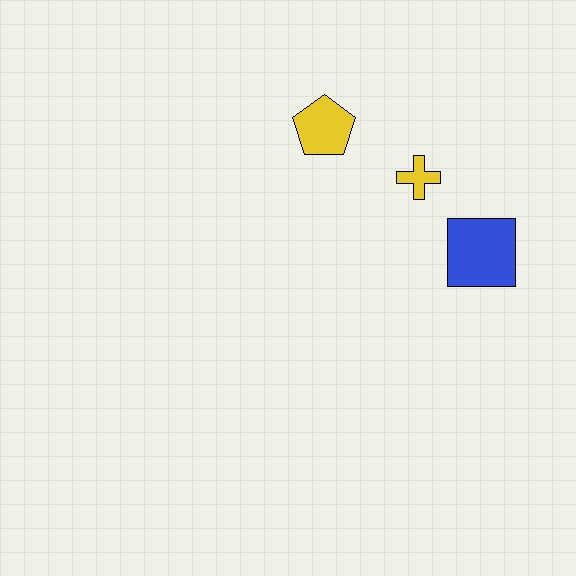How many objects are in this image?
There are 3 objects.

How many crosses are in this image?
There is 1 cross.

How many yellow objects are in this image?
There are 2 yellow objects.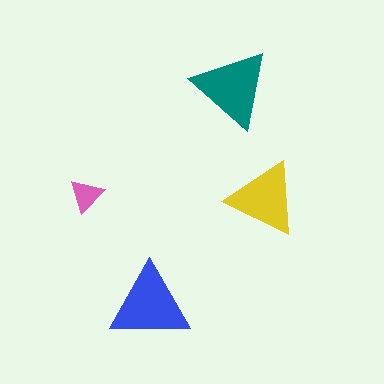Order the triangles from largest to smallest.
the blue one, the teal one, the yellow one, the pink one.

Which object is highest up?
The teal triangle is topmost.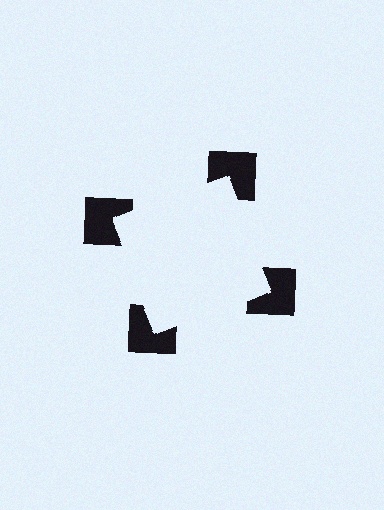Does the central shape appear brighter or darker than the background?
It typically appears slightly brighter than the background, even though no actual brightness change is drawn.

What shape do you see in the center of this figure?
An illusory square — its edges are inferred from the aligned wedge cuts in the notched squares, not physically drawn.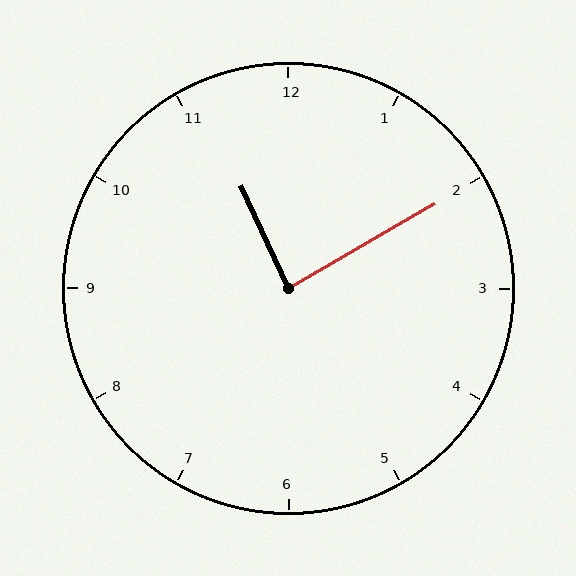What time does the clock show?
11:10.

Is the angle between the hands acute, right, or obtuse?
It is right.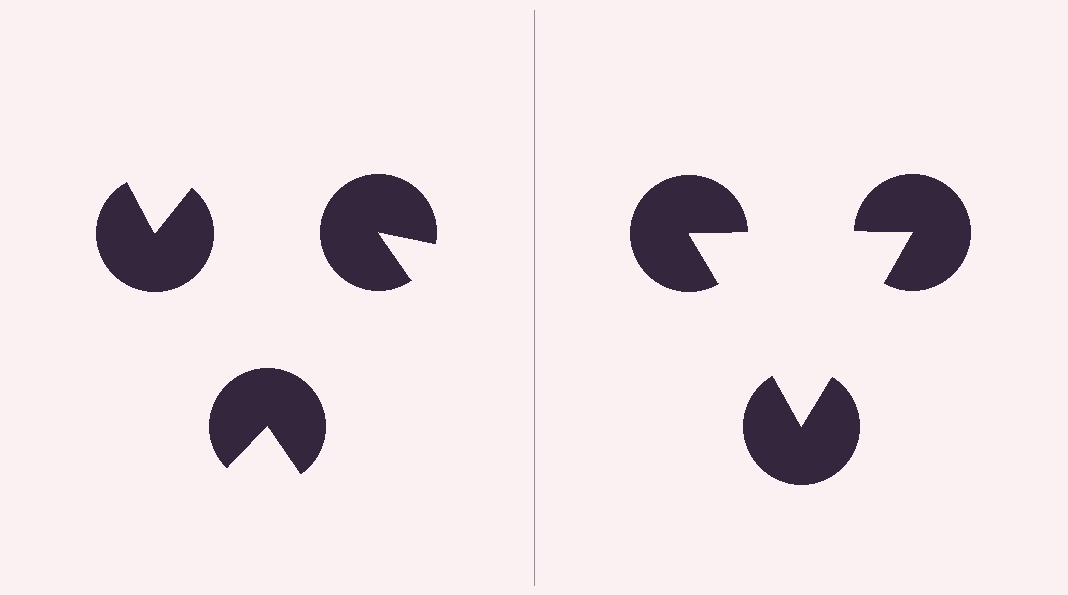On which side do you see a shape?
An illusory triangle appears on the right side. On the left side the wedge cuts are rotated, so no coherent shape forms.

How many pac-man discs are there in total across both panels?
6 — 3 on each side.